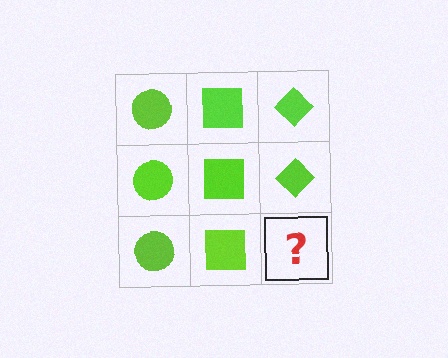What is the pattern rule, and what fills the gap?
The rule is that each column has a consistent shape. The gap should be filled with a lime diamond.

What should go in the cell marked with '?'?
The missing cell should contain a lime diamond.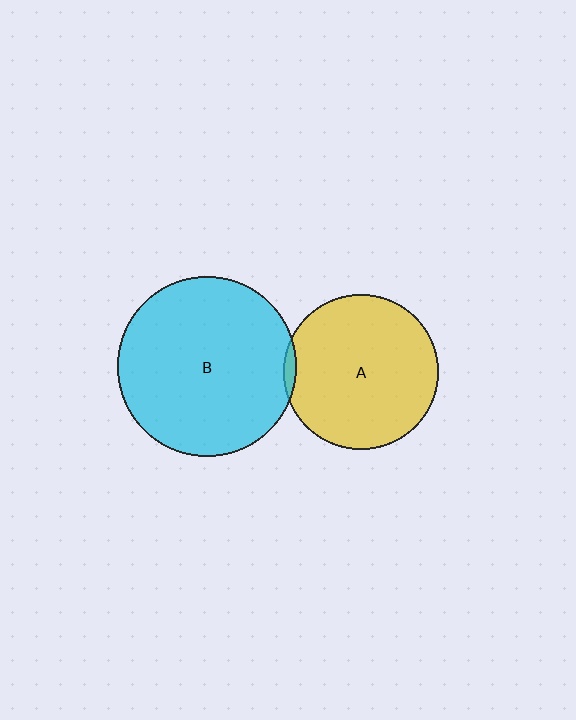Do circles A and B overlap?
Yes.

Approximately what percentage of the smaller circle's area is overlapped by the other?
Approximately 5%.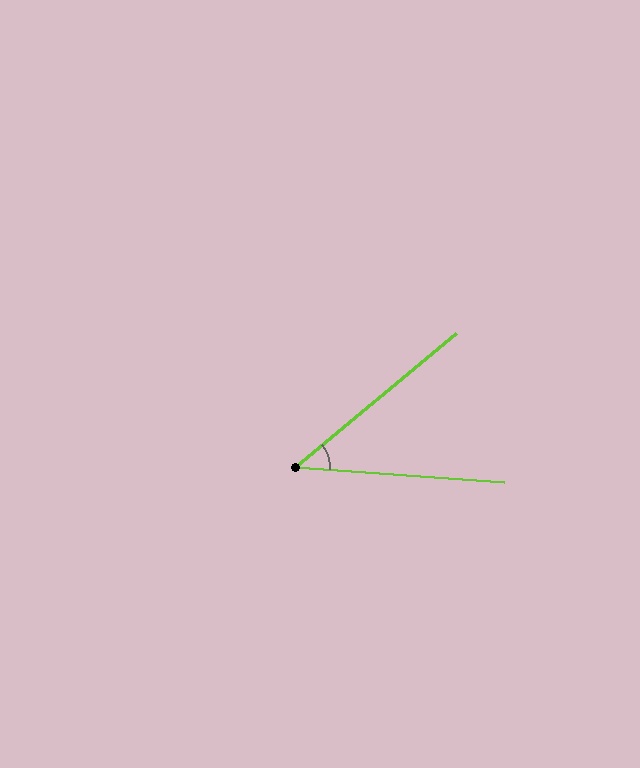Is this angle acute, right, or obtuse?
It is acute.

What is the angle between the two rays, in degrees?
Approximately 44 degrees.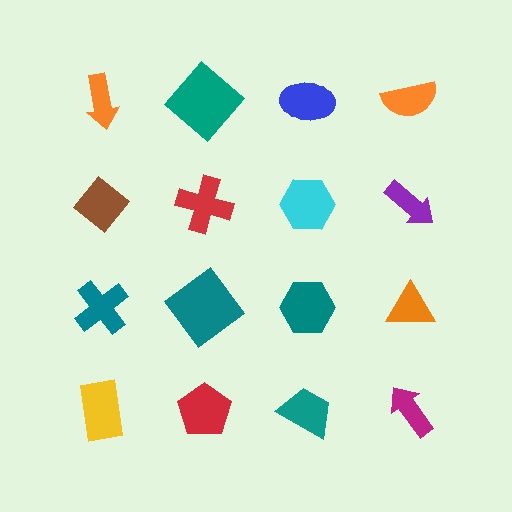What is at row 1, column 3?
A blue ellipse.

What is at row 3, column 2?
A teal diamond.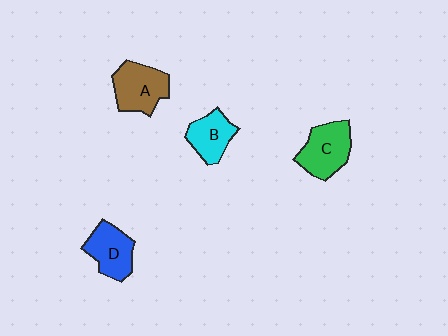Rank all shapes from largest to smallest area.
From largest to smallest: C (green), A (brown), D (blue), B (cyan).